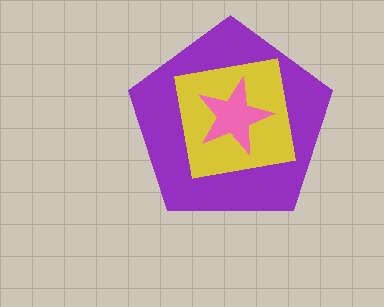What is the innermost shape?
The pink star.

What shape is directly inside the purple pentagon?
The yellow square.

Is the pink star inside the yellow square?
Yes.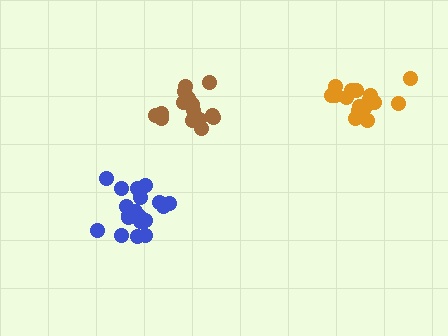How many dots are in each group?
Group 1: 17 dots, Group 2: 20 dots, Group 3: 16 dots (53 total).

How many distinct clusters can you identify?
There are 3 distinct clusters.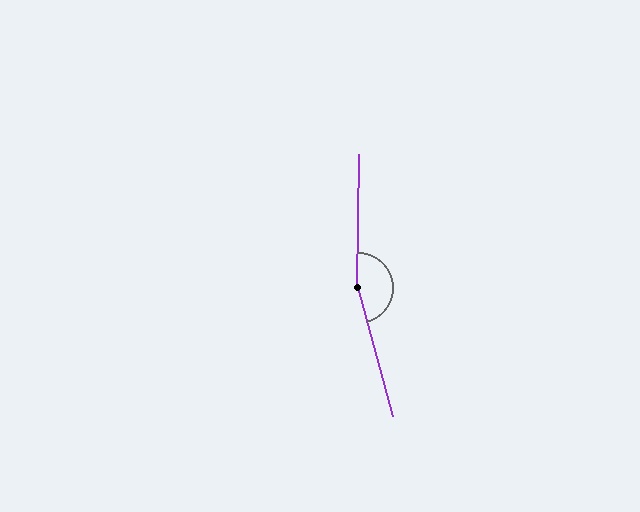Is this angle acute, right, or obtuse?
It is obtuse.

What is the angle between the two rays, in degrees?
Approximately 164 degrees.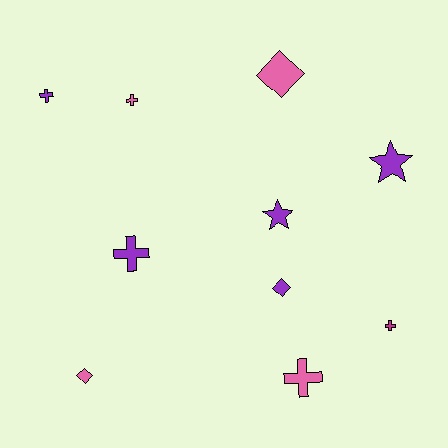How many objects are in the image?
There are 10 objects.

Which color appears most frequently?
Purple, with 5 objects.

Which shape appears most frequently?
Cross, with 5 objects.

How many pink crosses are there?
There are 2 pink crosses.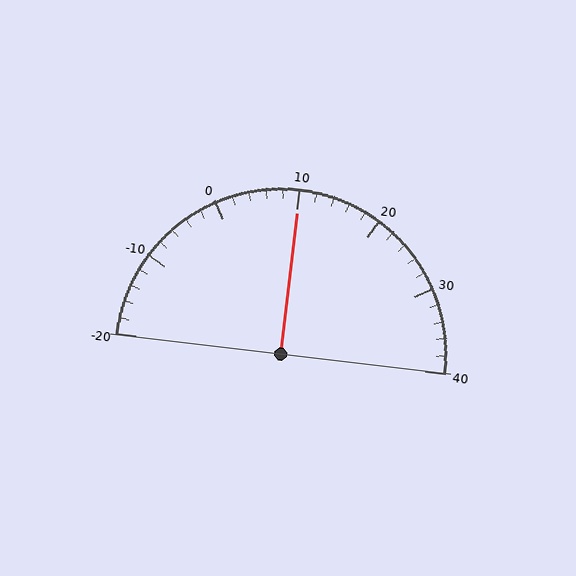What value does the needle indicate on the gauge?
The needle indicates approximately 10.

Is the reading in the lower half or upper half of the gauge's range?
The reading is in the upper half of the range (-20 to 40).